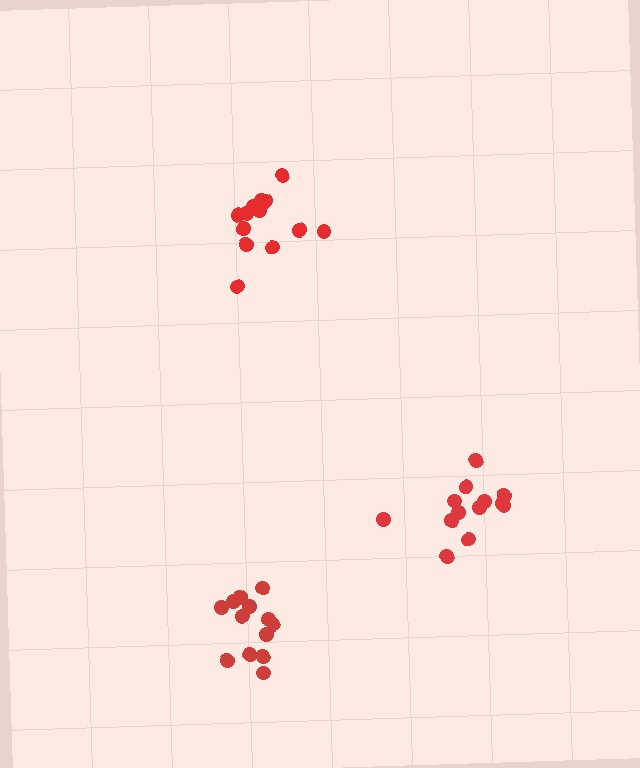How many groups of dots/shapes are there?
There are 3 groups.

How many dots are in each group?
Group 1: 13 dots, Group 2: 13 dots, Group 3: 13 dots (39 total).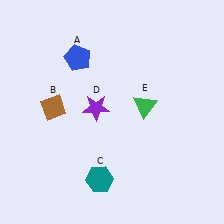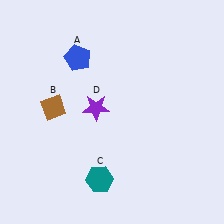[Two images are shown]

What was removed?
The green triangle (E) was removed in Image 2.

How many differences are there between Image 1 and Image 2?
There is 1 difference between the two images.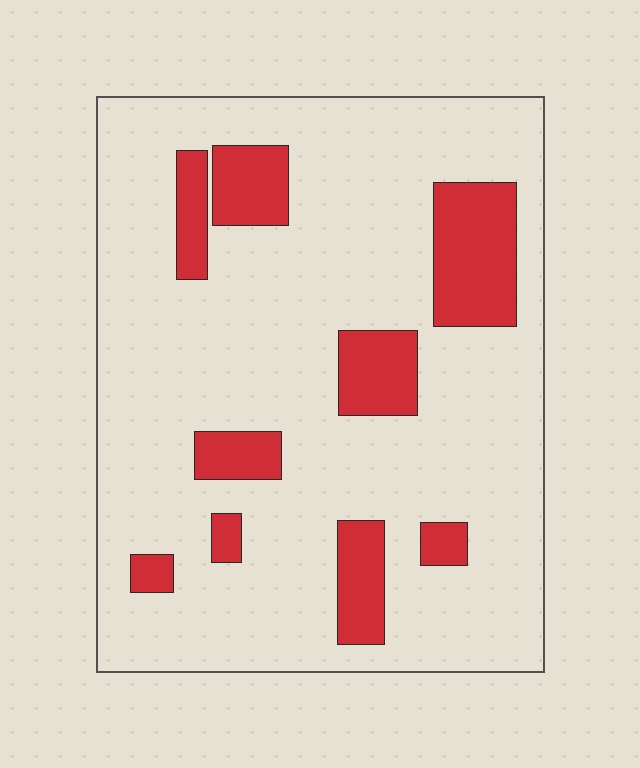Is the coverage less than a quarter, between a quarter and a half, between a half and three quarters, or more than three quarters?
Less than a quarter.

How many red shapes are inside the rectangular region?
9.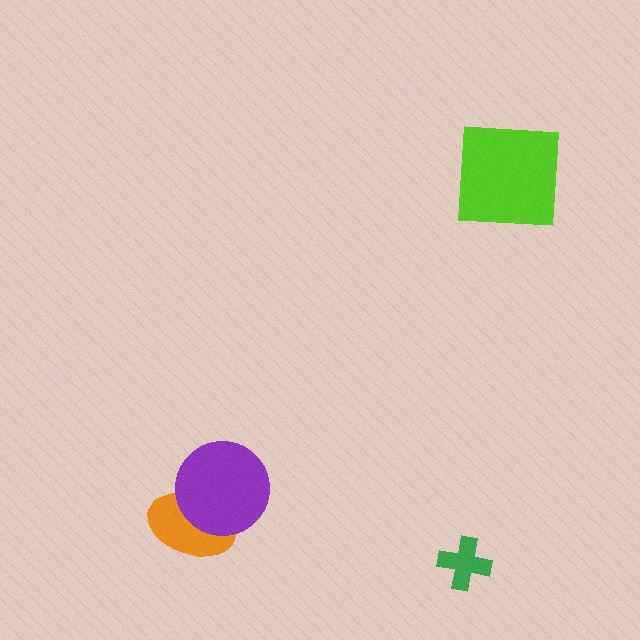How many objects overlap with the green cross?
0 objects overlap with the green cross.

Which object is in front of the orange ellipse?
The purple circle is in front of the orange ellipse.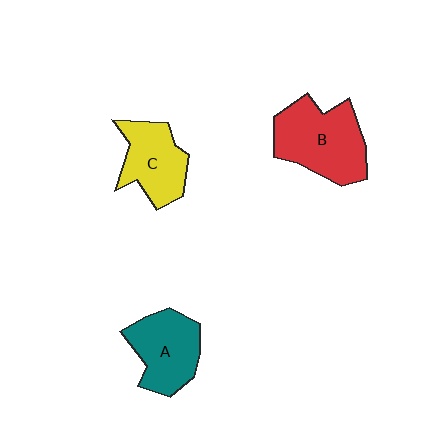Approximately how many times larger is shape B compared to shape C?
Approximately 1.4 times.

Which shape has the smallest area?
Shape C (yellow).